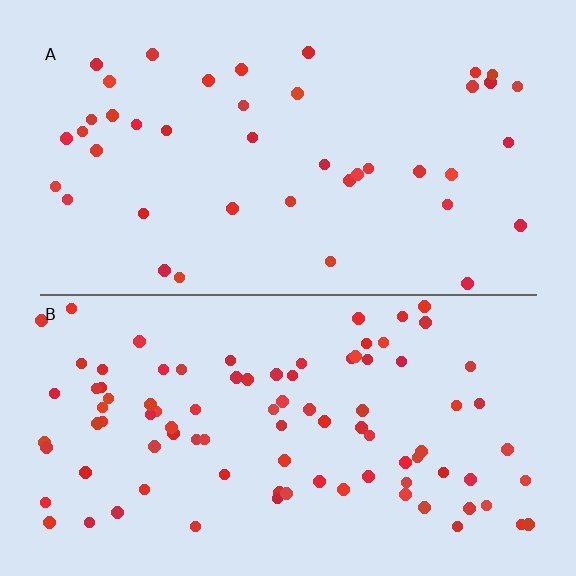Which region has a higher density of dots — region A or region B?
B (the bottom).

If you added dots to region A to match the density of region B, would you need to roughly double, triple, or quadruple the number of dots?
Approximately double.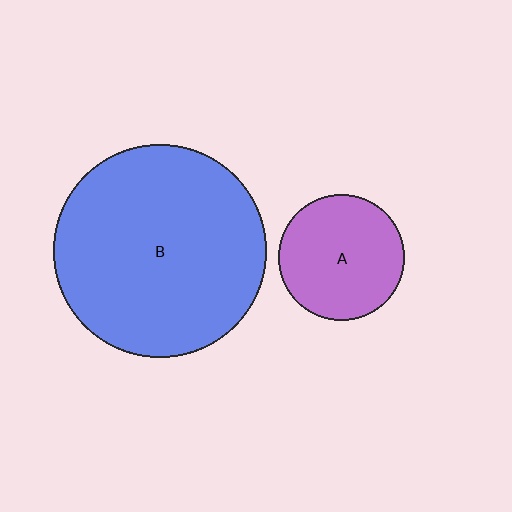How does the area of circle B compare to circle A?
Approximately 2.8 times.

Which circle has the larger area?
Circle B (blue).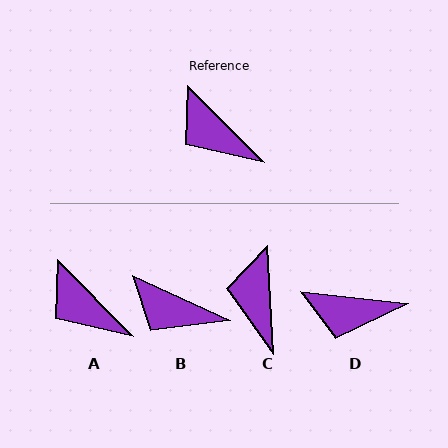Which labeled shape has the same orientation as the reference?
A.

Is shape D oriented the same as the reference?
No, it is off by about 38 degrees.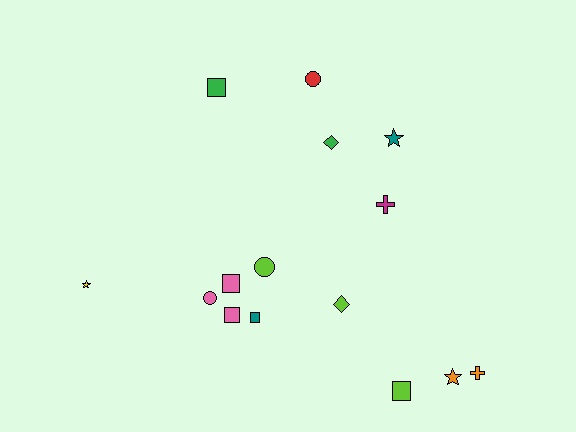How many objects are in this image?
There are 15 objects.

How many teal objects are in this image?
There are 2 teal objects.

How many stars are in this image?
There are 3 stars.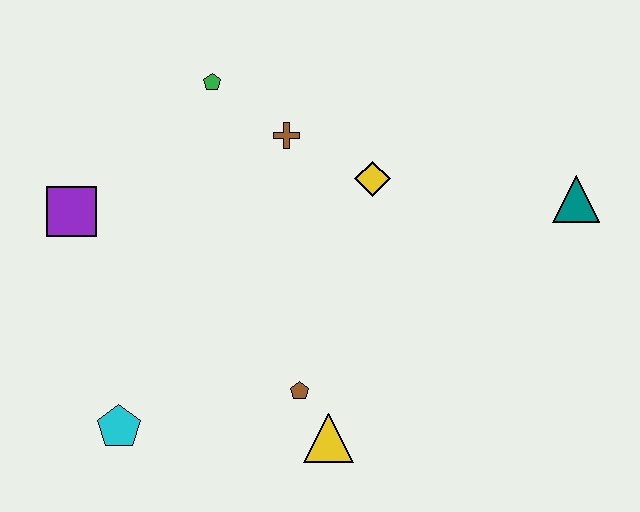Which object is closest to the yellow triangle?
The brown pentagon is closest to the yellow triangle.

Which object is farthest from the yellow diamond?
The cyan pentagon is farthest from the yellow diamond.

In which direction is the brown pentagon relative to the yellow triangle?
The brown pentagon is above the yellow triangle.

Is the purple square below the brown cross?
Yes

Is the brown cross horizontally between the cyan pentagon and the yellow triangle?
Yes